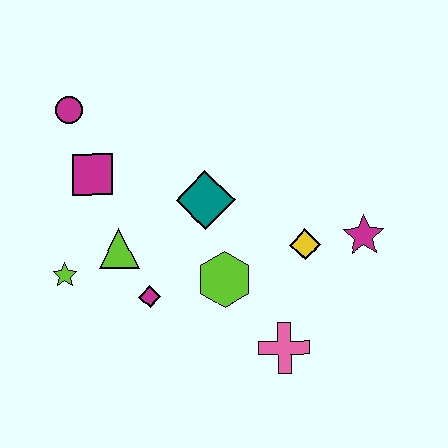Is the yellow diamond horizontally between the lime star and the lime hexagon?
No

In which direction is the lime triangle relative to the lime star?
The lime triangle is to the right of the lime star.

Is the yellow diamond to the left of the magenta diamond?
No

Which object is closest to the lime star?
The lime triangle is closest to the lime star.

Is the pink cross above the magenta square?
No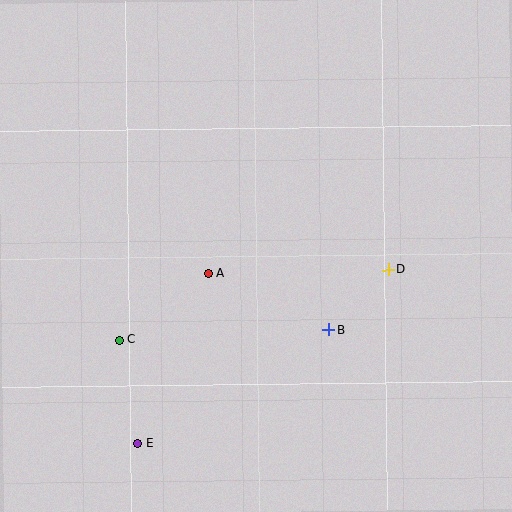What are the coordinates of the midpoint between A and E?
The midpoint between A and E is at (173, 359).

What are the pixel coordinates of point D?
Point D is at (388, 270).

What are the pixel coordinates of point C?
Point C is at (119, 340).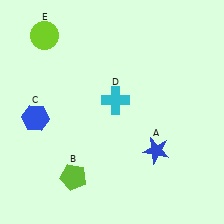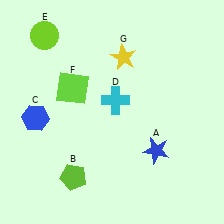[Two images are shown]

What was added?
A lime square (F), a yellow star (G) were added in Image 2.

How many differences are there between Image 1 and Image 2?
There are 2 differences between the two images.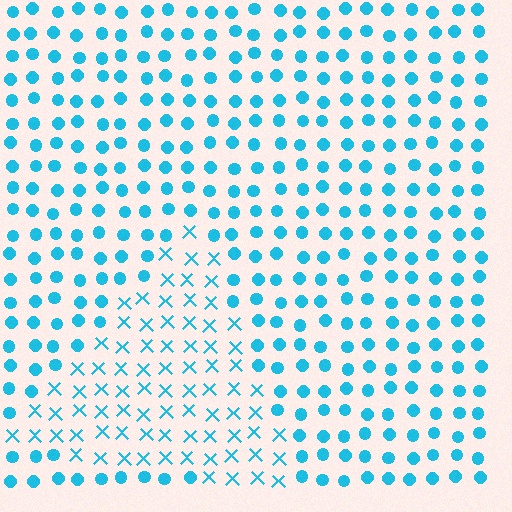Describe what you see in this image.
The image is filled with small cyan elements arranged in a uniform grid. A triangle-shaped region contains X marks, while the surrounding area contains circles. The boundary is defined purely by the change in element shape.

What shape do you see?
I see a triangle.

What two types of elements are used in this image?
The image uses X marks inside the triangle region and circles outside it.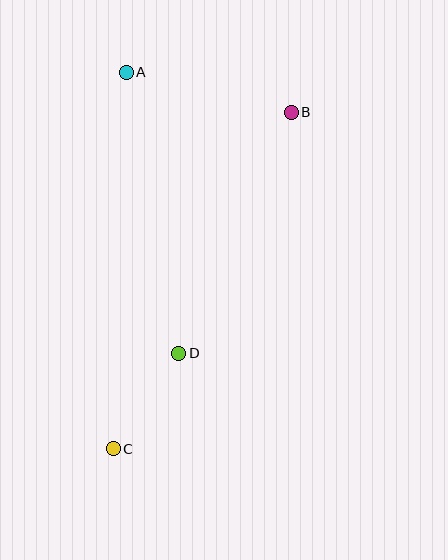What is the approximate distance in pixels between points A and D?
The distance between A and D is approximately 286 pixels.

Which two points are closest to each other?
Points C and D are closest to each other.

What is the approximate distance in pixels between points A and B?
The distance between A and B is approximately 170 pixels.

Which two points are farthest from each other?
Points B and C are farthest from each other.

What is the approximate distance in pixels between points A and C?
The distance between A and C is approximately 377 pixels.